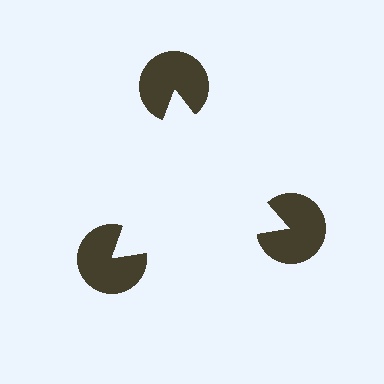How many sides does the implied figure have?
3 sides.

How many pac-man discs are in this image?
There are 3 — one at each vertex of the illusory triangle.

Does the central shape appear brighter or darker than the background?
It typically appears slightly brighter than the background, even though no actual brightness change is drawn.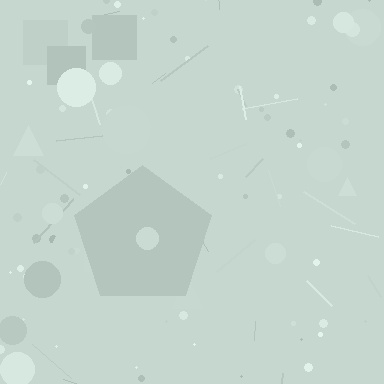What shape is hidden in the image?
A pentagon is hidden in the image.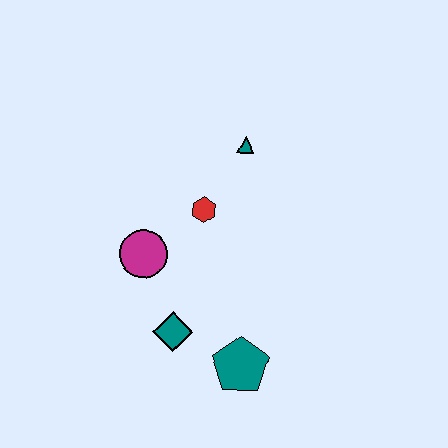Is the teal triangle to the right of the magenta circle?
Yes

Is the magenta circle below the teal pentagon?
No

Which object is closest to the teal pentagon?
The teal diamond is closest to the teal pentagon.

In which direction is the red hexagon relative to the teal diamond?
The red hexagon is above the teal diamond.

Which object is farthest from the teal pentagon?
The teal triangle is farthest from the teal pentagon.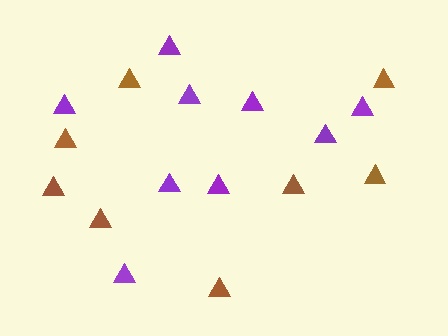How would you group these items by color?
There are 2 groups: one group of brown triangles (8) and one group of purple triangles (9).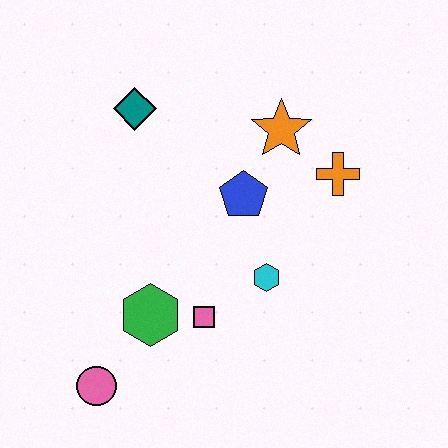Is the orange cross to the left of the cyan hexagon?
No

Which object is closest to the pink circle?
The green hexagon is closest to the pink circle.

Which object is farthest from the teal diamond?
The pink circle is farthest from the teal diamond.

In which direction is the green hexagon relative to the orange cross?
The green hexagon is to the left of the orange cross.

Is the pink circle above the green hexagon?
No